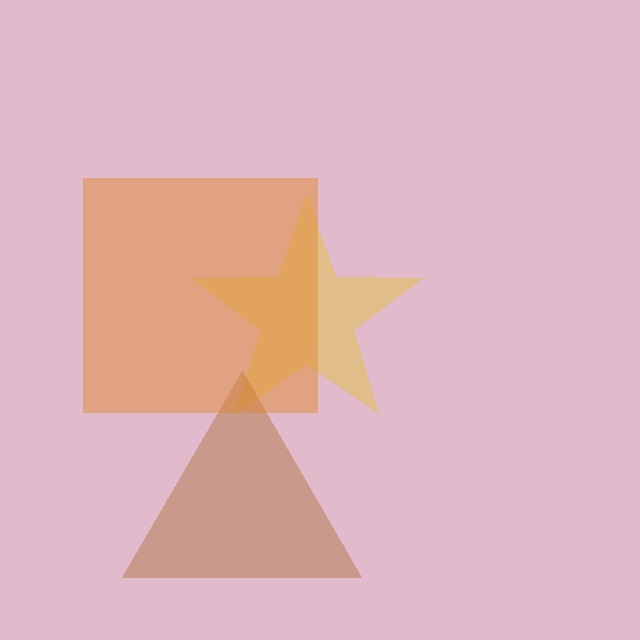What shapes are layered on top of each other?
The layered shapes are: a yellow star, a brown triangle, an orange square.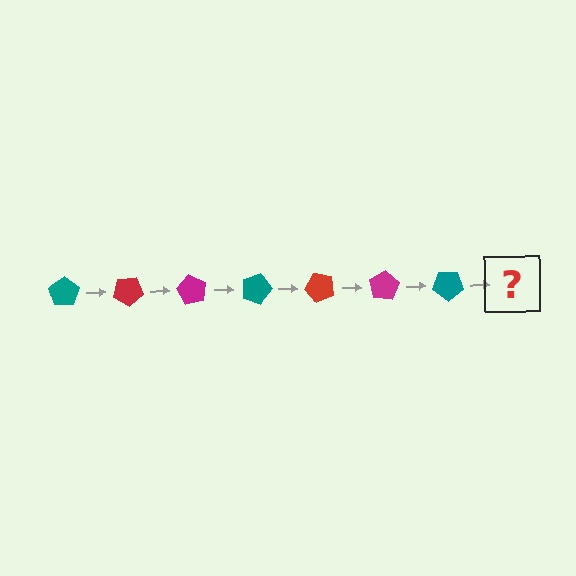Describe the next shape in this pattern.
It should be a red pentagon, rotated 210 degrees from the start.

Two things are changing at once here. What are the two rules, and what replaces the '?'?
The two rules are that it rotates 30 degrees each step and the color cycles through teal, red, and magenta. The '?' should be a red pentagon, rotated 210 degrees from the start.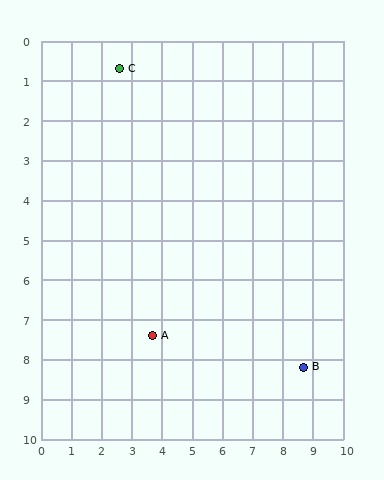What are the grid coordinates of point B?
Point B is at approximately (8.7, 8.2).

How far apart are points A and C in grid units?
Points A and C are about 6.8 grid units apart.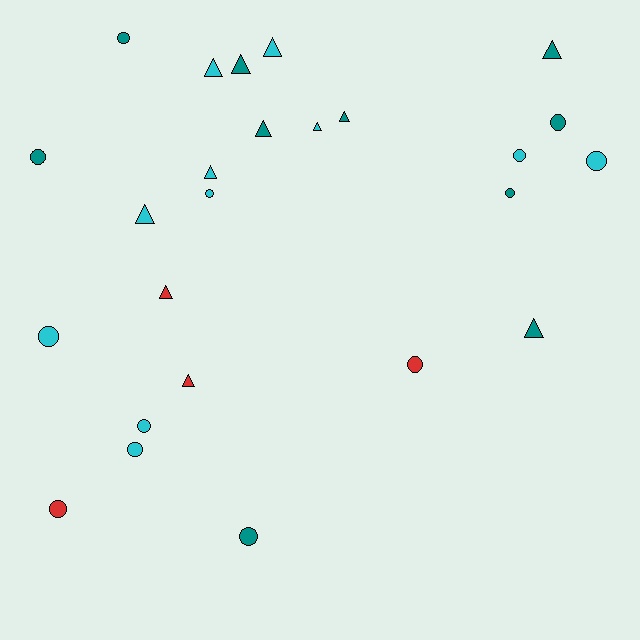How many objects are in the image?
There are 25 objects.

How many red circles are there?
There are 2 red circles.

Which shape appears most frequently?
Circle, with 13 objects.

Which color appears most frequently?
Cyan, with 11 objects.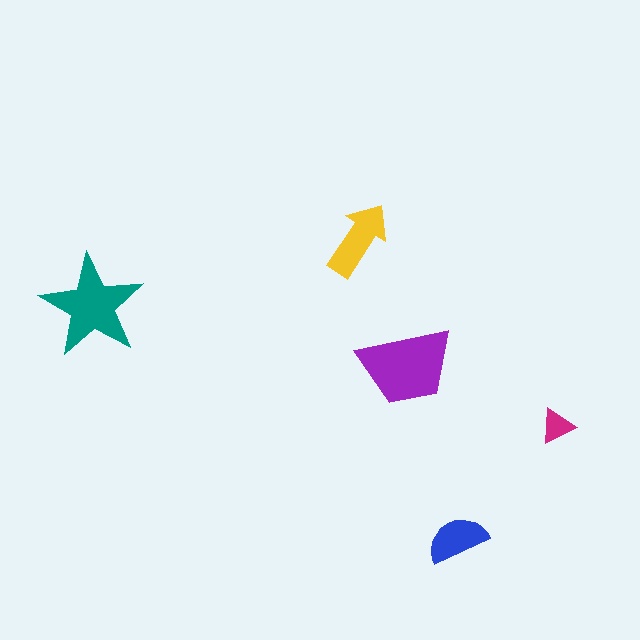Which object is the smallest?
The magenta triangle.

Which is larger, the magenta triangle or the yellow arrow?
The yellow arrow.